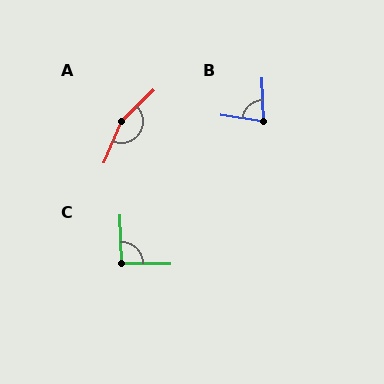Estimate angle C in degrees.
Approximately 92 degrees.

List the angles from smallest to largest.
B (79°), C (92°), A (157°).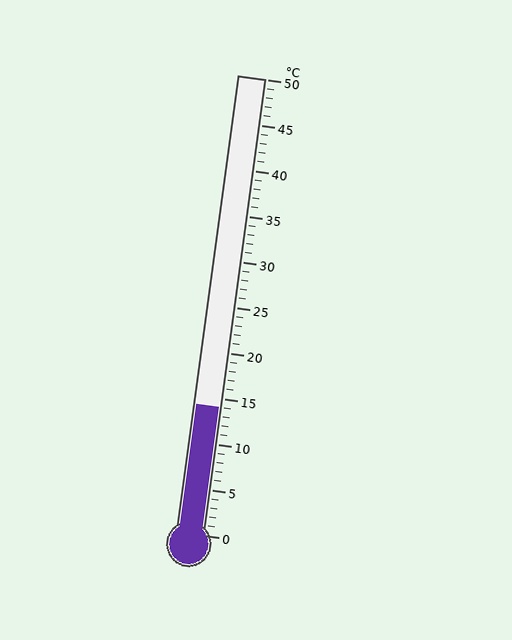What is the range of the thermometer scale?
The thermometer scale ranges from 0°C to 50°C.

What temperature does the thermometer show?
The thermometer shows approximately 14°C.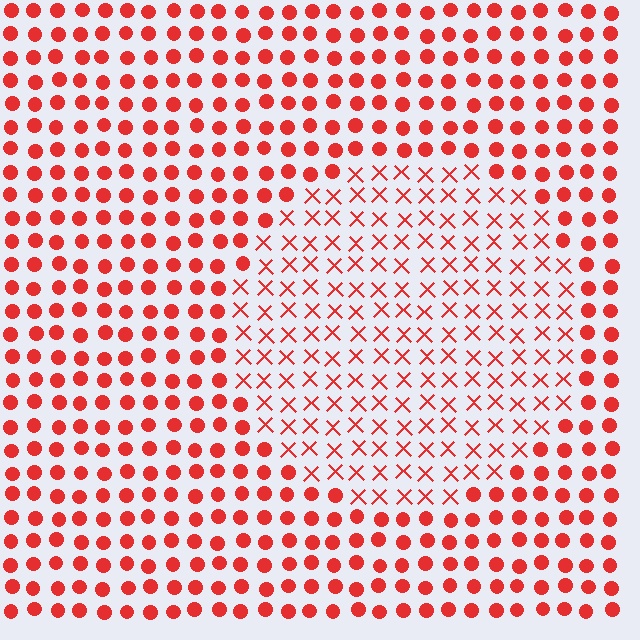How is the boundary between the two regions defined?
The boundary is defined by a change in element shape: X marks inside vs. circles outside. All elements share the same color and spacing.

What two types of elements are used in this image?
The image uses X marks inside the circle region and circles outside it.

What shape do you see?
I see a circle.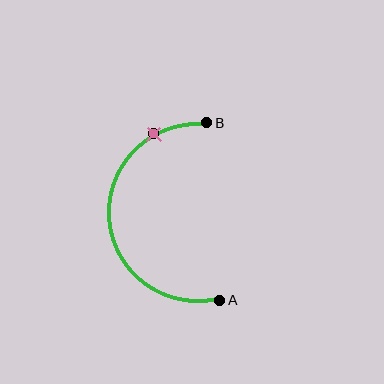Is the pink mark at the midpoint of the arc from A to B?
No. The pink mark lies on the arc but is closer to endpoint B. The arc midpoint would be at the point on the curve equidistant along the arc from both A and B.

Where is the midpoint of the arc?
The arc midpoint is the point on the curve farthest from the straight line joining A and B. It sits to the left of that line.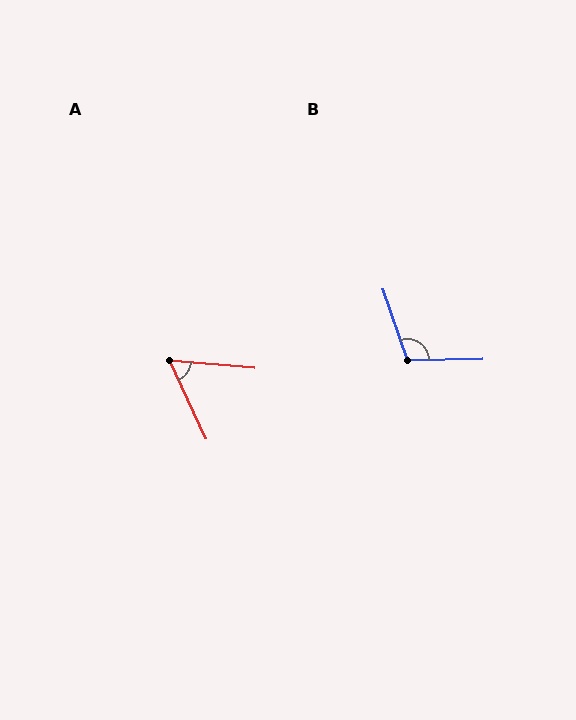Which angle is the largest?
B, at approximately 108 degrees.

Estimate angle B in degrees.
Approximately 108 degrees.